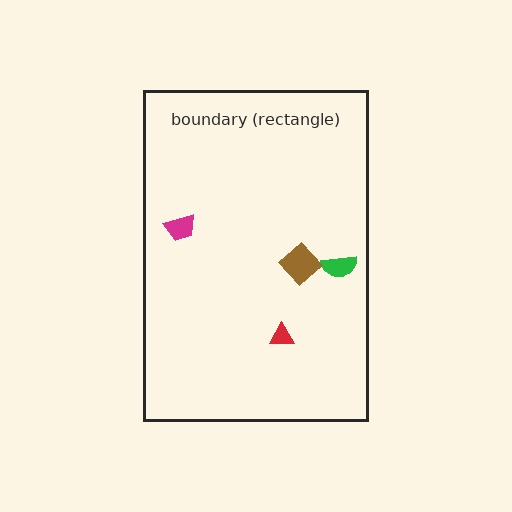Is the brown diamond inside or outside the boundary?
Inside.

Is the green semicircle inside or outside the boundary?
Inside.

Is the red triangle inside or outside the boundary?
Inside.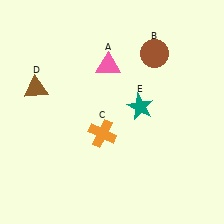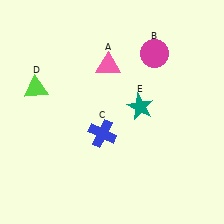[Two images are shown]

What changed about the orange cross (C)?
In Image 1, C is orange. In Image 2, it changed to blue.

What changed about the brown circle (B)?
In Image 1, B is brown. In Image 2, it changed to magenta.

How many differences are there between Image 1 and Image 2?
There are 3 differences between the two images.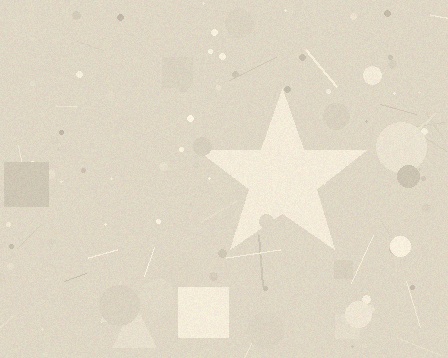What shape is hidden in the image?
A star is hidden in the image.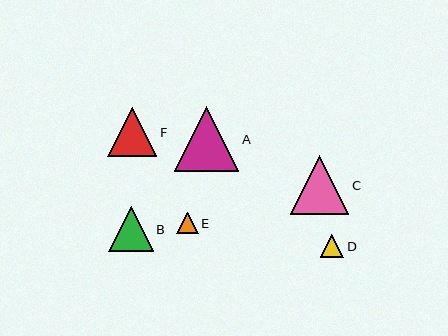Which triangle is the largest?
Triangle A is the largest with a size of approximately 64 pixels.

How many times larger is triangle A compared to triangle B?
Triangle A is approximately 1.4 times the size of triangle B.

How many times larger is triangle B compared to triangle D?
Triangle B is approximately 1.9 times the size of triangle D.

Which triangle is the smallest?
Triangle E is the smallest with a size of approximately 22 pixels.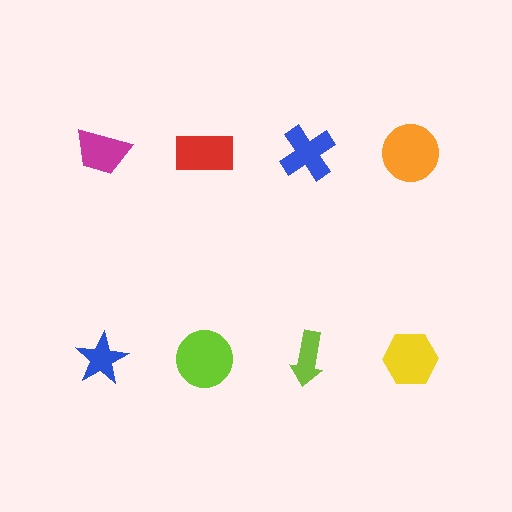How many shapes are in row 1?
4 shapes.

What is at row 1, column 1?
A magenta trapezoid.